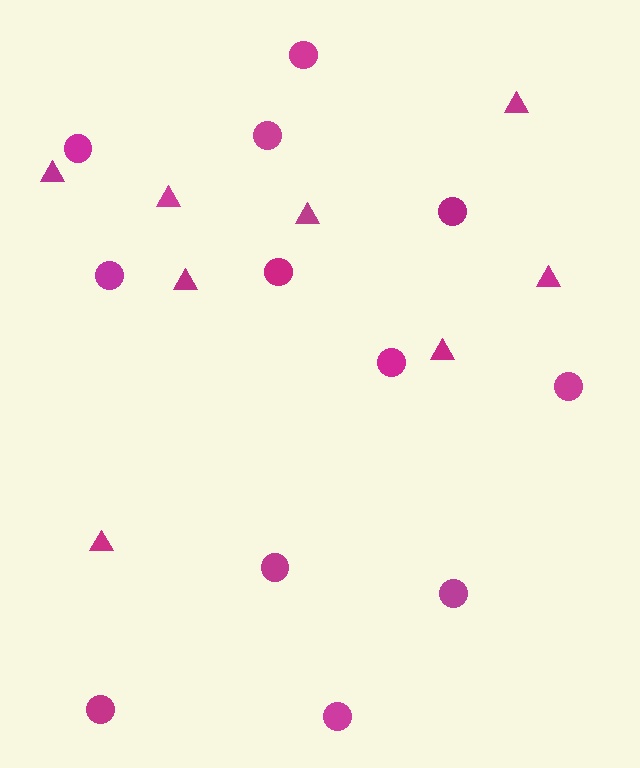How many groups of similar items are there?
There are 2 groups: one group of triangles (8) and one group of circles (12).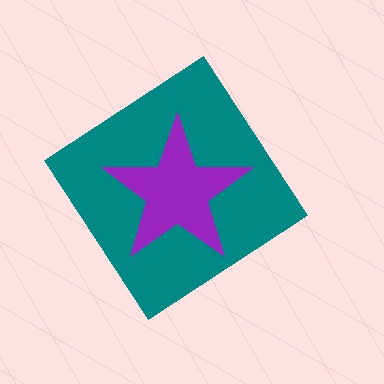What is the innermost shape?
The purple star.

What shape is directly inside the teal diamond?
The purple star.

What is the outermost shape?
The teal diamond.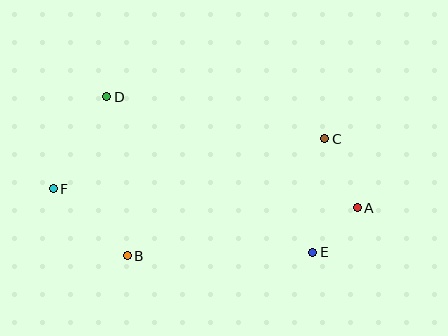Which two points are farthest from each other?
Points A and F are farthest from each other.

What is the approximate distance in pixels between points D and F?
The distance between D and F is approximately 106 pixels.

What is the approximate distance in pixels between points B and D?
The distance between B and D is approximately 160 pixels.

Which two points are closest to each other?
Points A and E are closest to each other.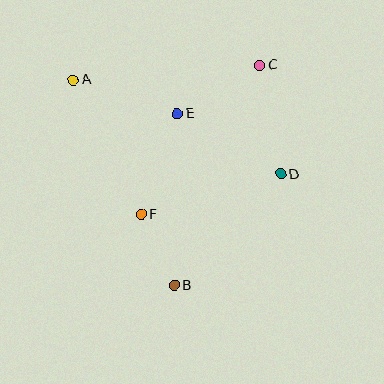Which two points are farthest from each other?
Points B and C are farthest from each other.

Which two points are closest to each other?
Points B and F are closest to each other.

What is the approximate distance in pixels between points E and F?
The distance between E and F is approximately 107 pixels.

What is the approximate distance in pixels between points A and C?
The distance between A and C is approximately 188 pixels.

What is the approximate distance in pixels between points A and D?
The distance between A and D is approximately 228 pixels.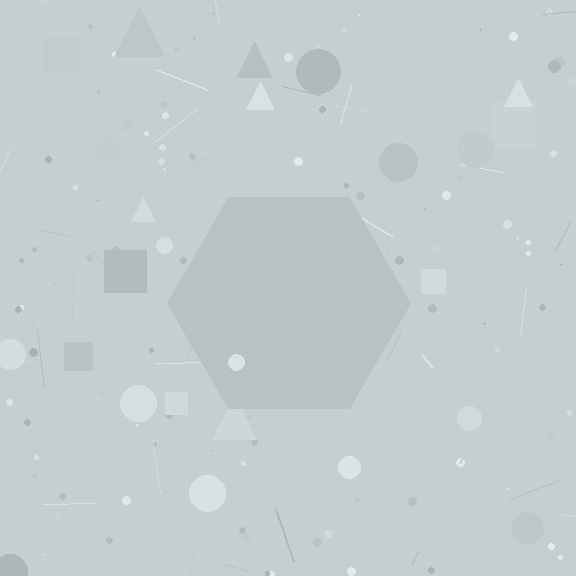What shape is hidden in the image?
A hexagon is hidden in the image.